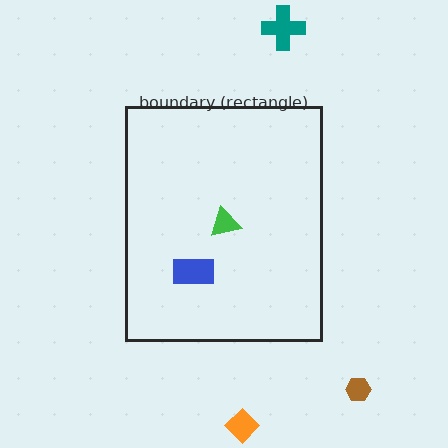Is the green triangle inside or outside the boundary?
Inside.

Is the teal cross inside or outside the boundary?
Outside.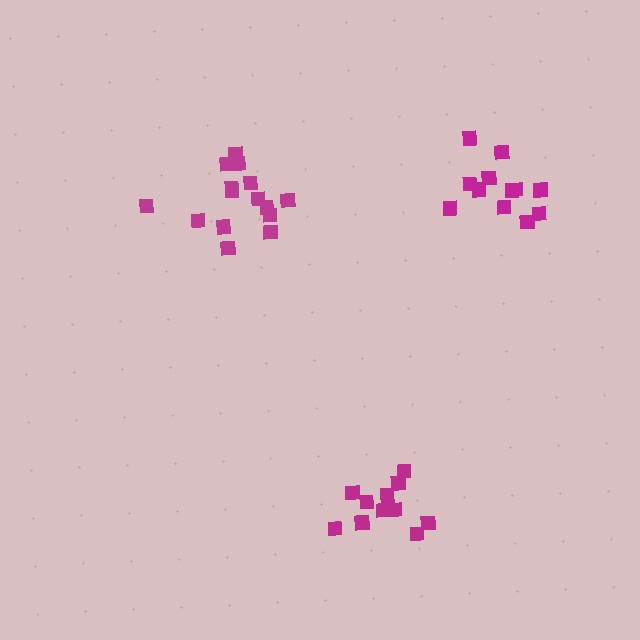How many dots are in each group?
Group 1: 15 dots, Group 2: 12 dots, Group 3: 12 dots (39 total).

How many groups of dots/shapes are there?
There are 3 groups.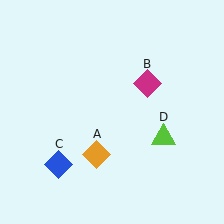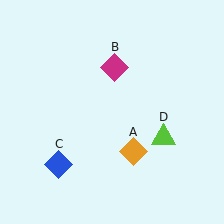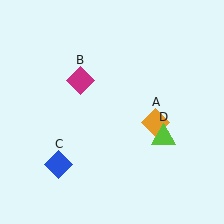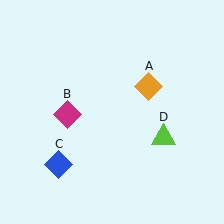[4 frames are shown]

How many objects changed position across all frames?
2 objects changed position: orange diamond (object A), magenta diamond (object B).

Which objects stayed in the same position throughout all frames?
Blue diamond (object C) and lime triangle (object D) remained stationary.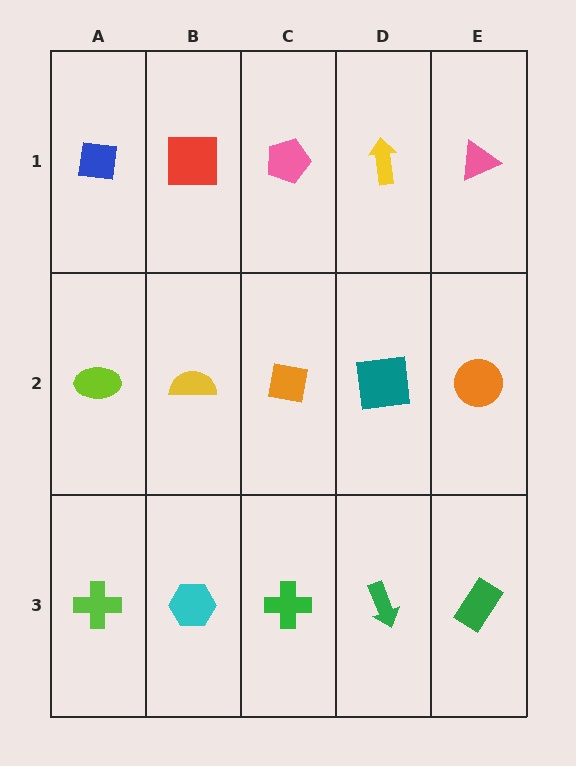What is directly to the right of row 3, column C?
A green arrow.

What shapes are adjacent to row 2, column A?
A blue square (row 1, column A), a lime cross (row 3, column A), a yellow semicircle (row 2, column B).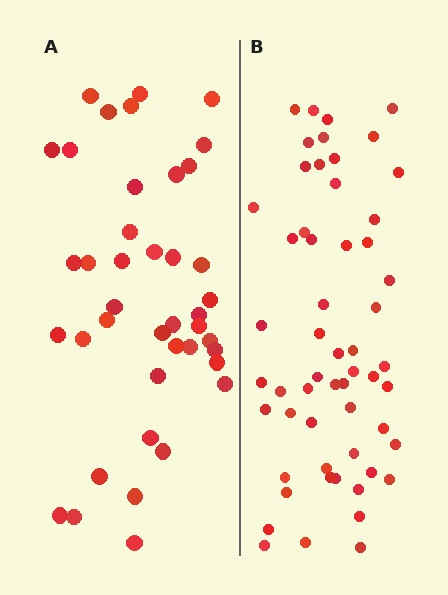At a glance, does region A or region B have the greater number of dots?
Region B (the right region) has more dots.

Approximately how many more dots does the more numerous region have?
Region B has approximately 15 more dots than region A.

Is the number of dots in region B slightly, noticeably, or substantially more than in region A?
Region B has noticeably more, but not dramatically so. The ratio is roughly 1.4 to 1.